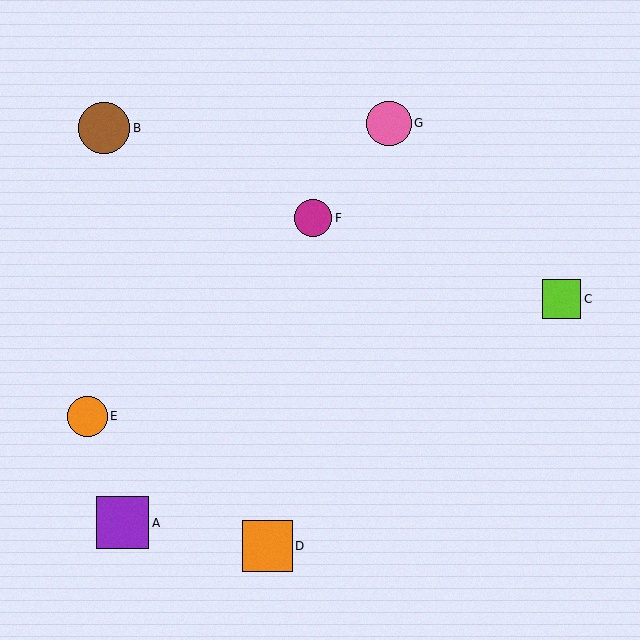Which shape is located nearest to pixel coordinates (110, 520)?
The purple square (labeled A) at (123, 523) is nearest to that location.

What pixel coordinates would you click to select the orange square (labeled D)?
Click at (267, 546) to select the orange square D.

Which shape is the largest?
The purple square (labeled A) is the largest.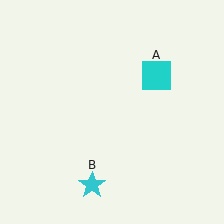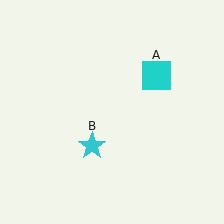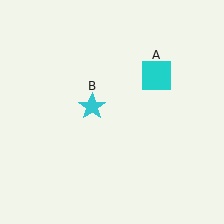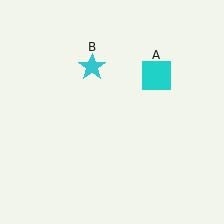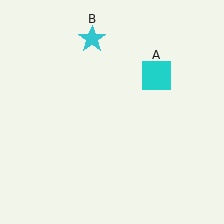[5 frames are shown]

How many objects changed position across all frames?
1 object changed position: cyan star (object B).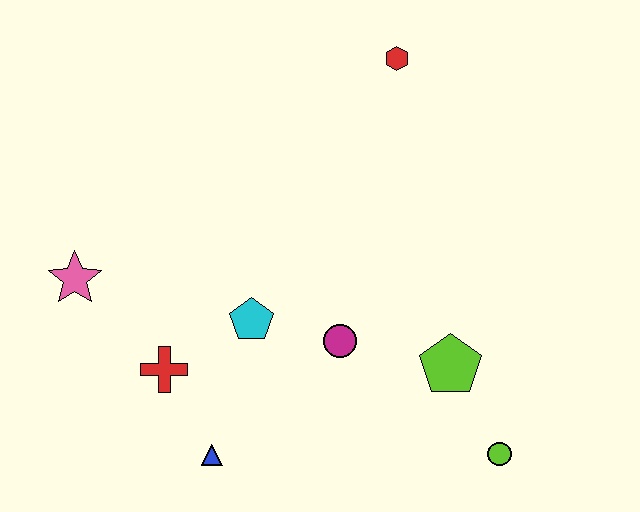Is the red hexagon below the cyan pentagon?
No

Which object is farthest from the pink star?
The lime circle is farthest from the pink star.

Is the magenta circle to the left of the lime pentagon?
Yes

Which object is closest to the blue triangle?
The red cross is closest to the blue triangle.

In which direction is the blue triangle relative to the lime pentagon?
The blue triangle is to the left of the lime pentagon.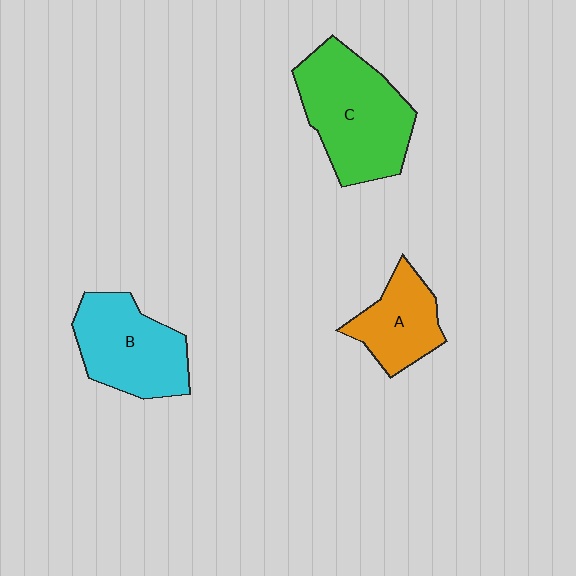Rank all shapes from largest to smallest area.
From largest to smallest: C (green), B (cyan), A (orange).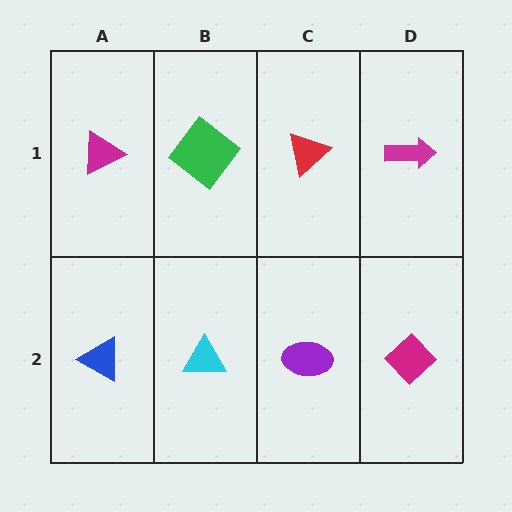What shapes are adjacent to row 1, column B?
A cyan triangle (row 2, column B), a magenta triangle (row 1, column A), a red triangle (row 1, column C).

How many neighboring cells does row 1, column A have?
2.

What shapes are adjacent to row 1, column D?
A magenta diamond (row 2, column D), a red triangle (row 1, column C).